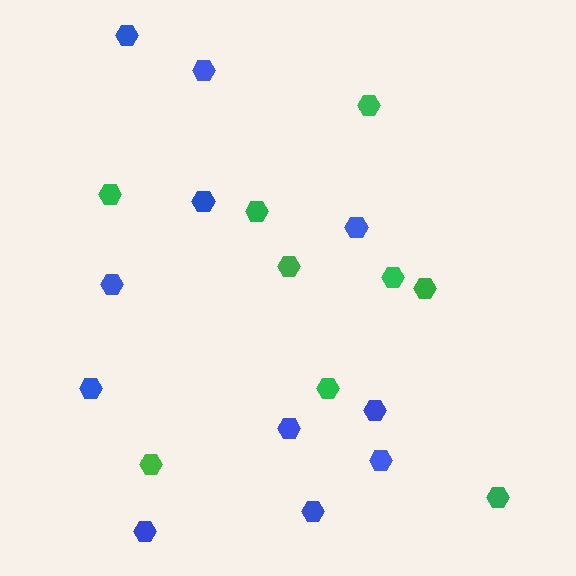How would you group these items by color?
There are 2 groups: one group of green hexagons (9) and one group of blue hexagons (11).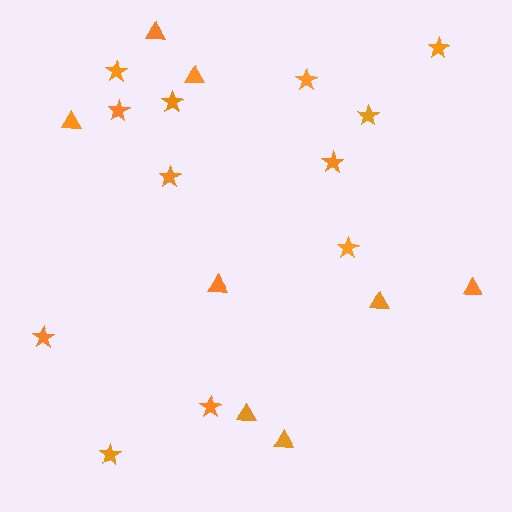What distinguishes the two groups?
There are 2 groups: one group of stars (12) and one group of triangles (8).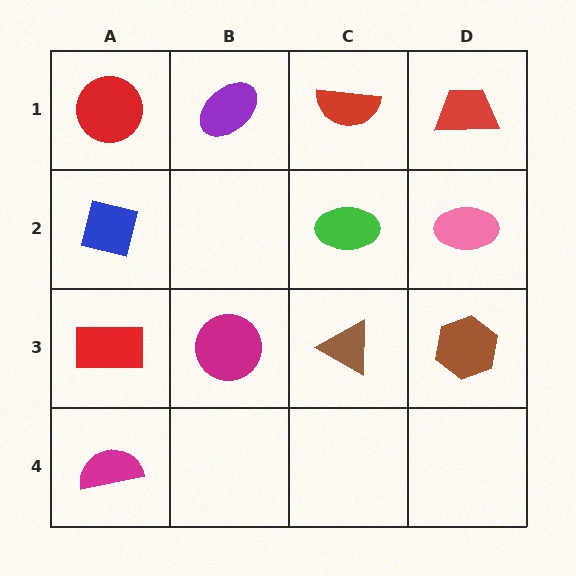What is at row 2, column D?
A pink ellipse.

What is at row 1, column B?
A purple ellipse.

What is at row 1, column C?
A red semicircle.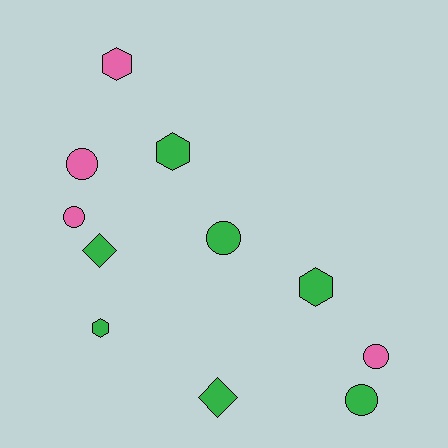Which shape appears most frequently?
Circle, with 5 objects.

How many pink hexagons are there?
There is 1 pink hexagon.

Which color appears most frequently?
Green, with 7 objects.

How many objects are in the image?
There are 11 objects.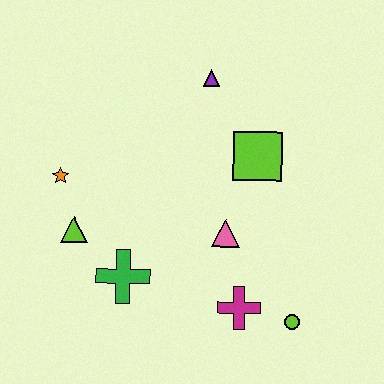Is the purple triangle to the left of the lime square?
Yes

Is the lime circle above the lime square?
No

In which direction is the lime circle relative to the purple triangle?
The lime circle is below the purple triangle.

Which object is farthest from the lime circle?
The orange star is farthest from the lime circle.